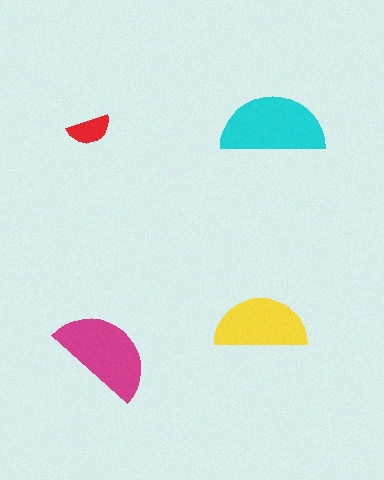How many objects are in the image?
There are 4 objects in the image.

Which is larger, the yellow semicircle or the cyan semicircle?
The cyan one.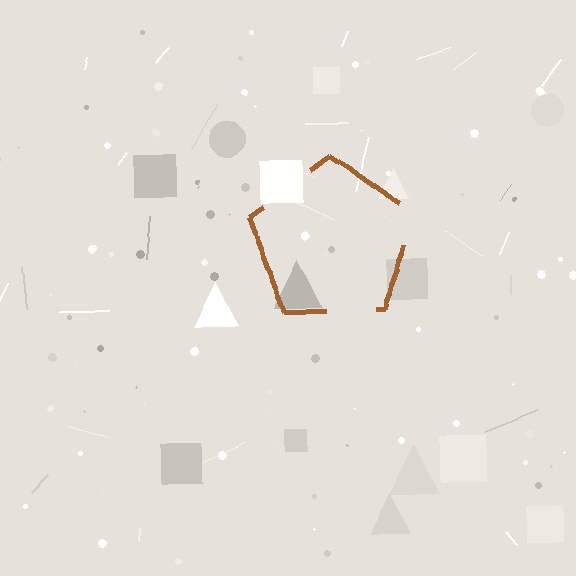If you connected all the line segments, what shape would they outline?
They would outline a pentagon.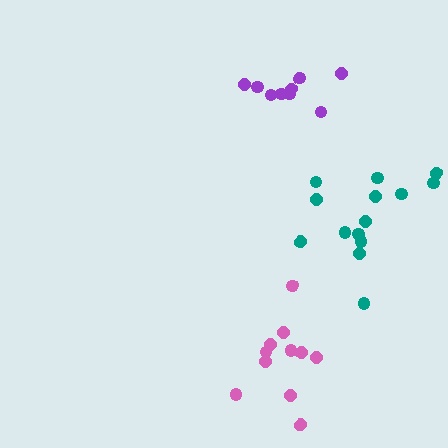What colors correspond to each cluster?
The clusters are colored: teal, pink, purple.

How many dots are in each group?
Group 1: 14 dots, Group 2: 11 dots, Group 3: 9 dots (34 total).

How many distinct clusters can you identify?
There are 3 distinct clusters.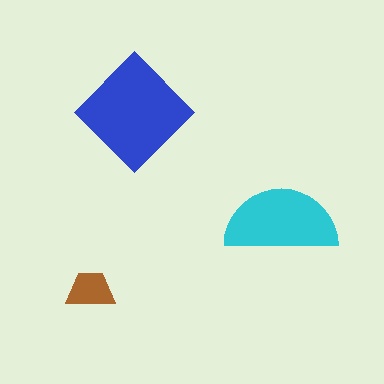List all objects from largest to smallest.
The blue diamond, the cyan semicircle, the brown trapezoid.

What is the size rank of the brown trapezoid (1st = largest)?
3rd.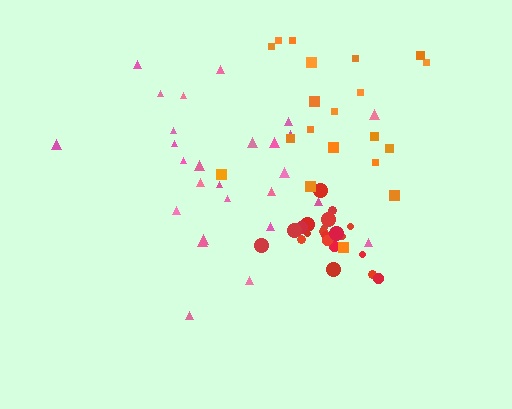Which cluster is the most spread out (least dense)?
Orange.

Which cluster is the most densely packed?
Red.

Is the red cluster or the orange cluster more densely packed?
Red.